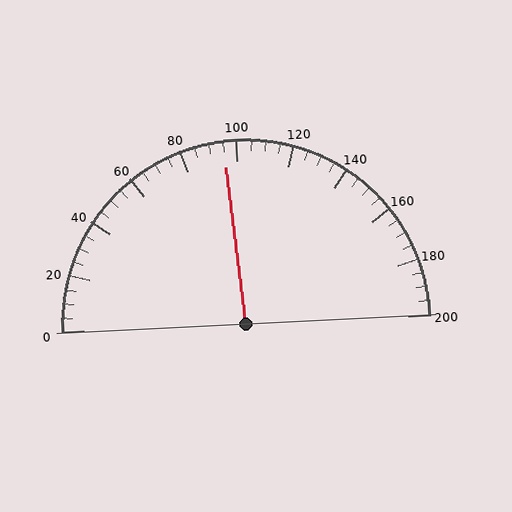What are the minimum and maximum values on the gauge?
The gauge ranges from 0 to 200.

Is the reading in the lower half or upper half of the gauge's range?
The reading is in the lower half of the range (0 to 200).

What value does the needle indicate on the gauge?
The needle indicates approximately 95.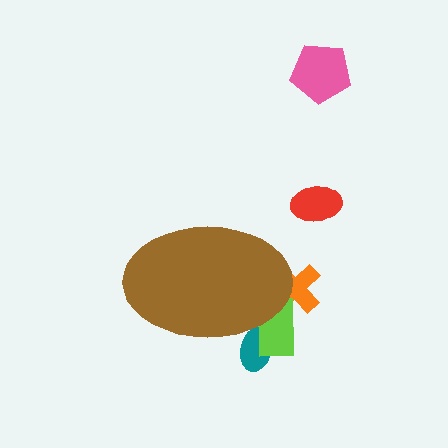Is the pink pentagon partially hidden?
No, the pink pentagon is fully visible.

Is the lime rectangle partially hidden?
Yes, the lime rectangle is partially hidden behind the brown ellipse.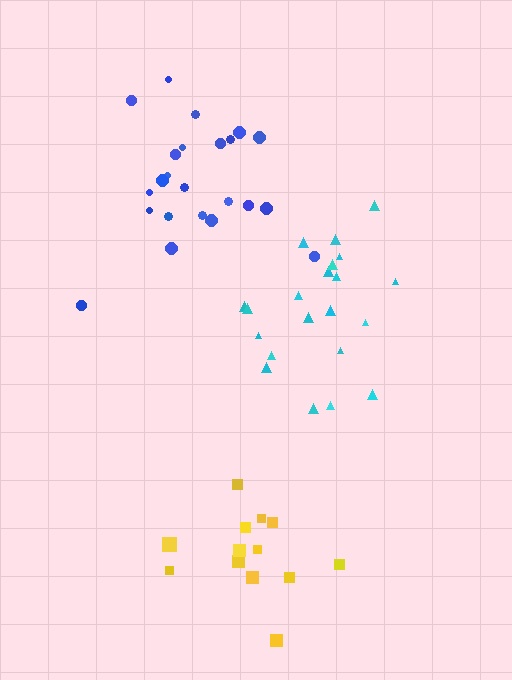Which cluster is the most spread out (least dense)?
Yellow.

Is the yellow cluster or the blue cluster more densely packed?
Blue.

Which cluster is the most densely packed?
Blue.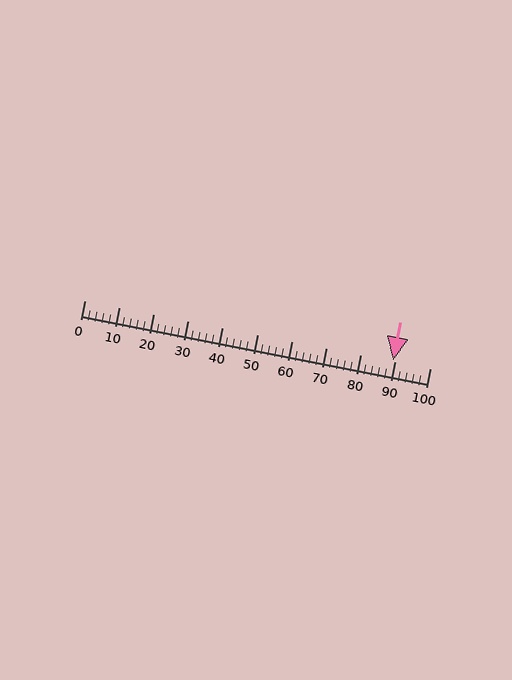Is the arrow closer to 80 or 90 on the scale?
The arrow is closer to 90.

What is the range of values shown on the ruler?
The ruler shows values from 0 to 100.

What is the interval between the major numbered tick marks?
The major tick marks are spaced 10 units apart.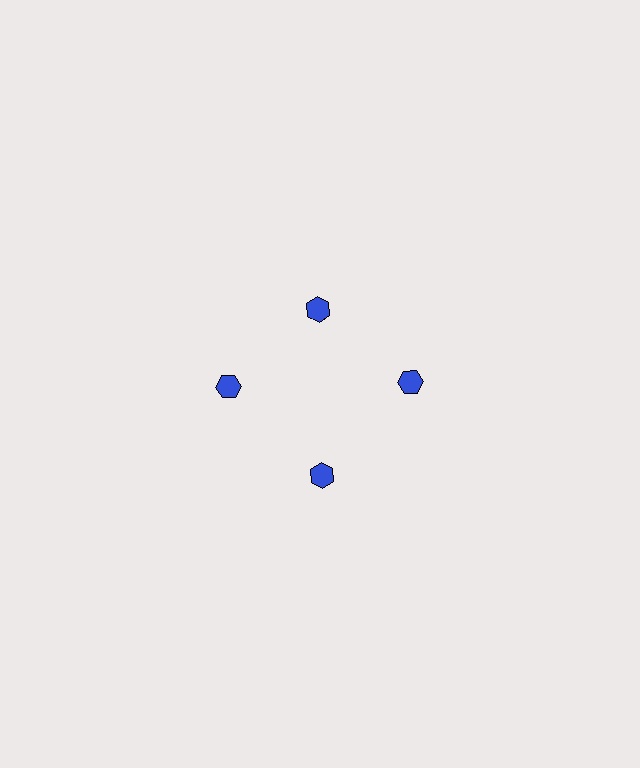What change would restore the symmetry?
The symmetry would be restored by moving it outward, back onto the ring so that all 4 hexagons sit at equal angles and equal distance from the center.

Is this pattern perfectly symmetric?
No. The 4 blue hexagons are arranged in a ring, but one element near the 12 o'clock position is pulled inward toward the center, breaking the 4-fold rotational symmetry.